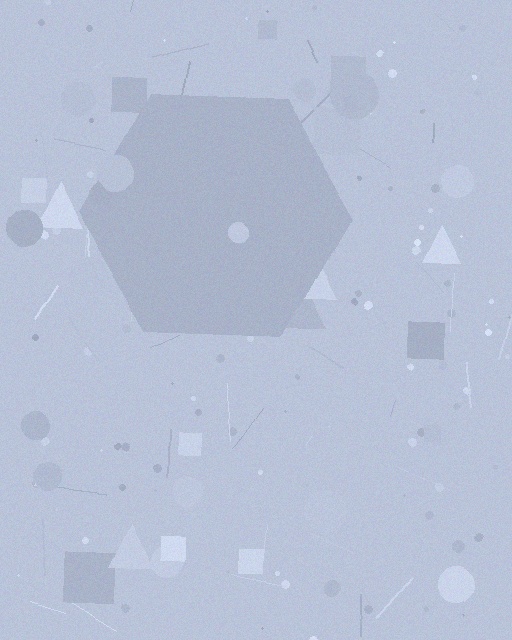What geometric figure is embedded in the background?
A hexagon is embedded in the background.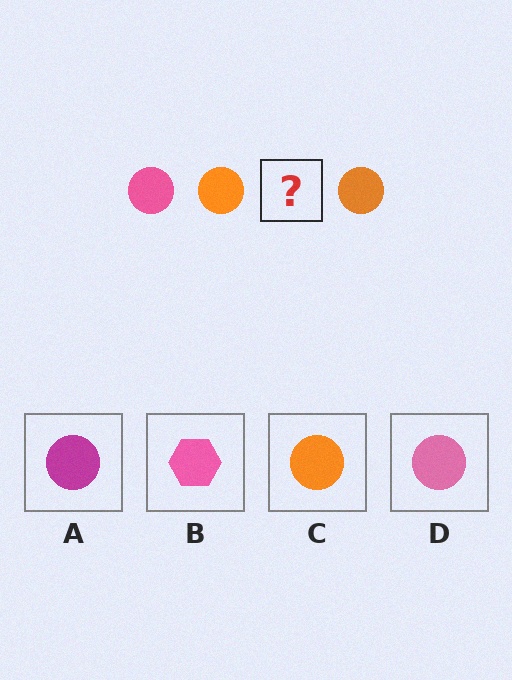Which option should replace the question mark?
Option D.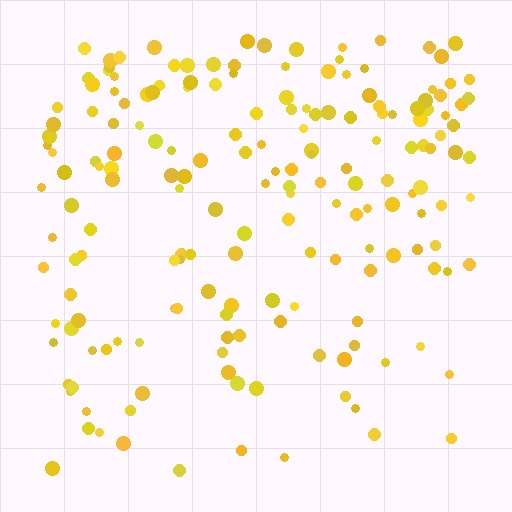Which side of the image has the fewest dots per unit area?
The bottom.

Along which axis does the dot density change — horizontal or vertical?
Vertical.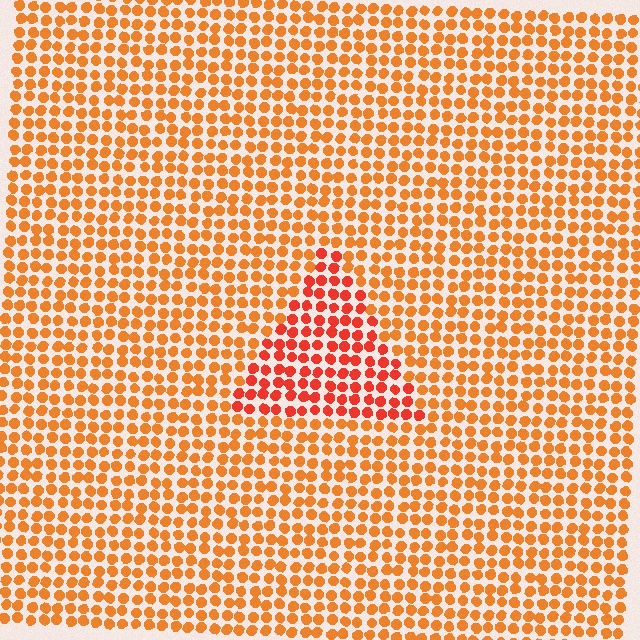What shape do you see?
I see a triangle.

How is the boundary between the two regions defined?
The boundary is defined purely by a slight shift in hue (about 24 degrees). Spacing, size, and orientation are identical on both sides.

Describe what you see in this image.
The image is filled with small orange elements in a uniform arrangement. A triangle-shaped region is visible where the elements are tinted to a slightly different hue, forming a subtle color boundary.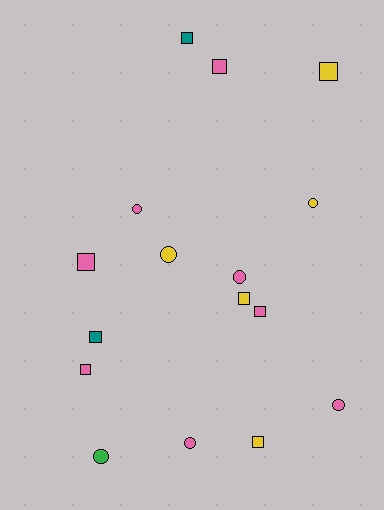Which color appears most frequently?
Pink, with 8 objects.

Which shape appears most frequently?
Square, with 9 objects.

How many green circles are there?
There is 1 green circle.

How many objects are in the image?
There are 16 objects.